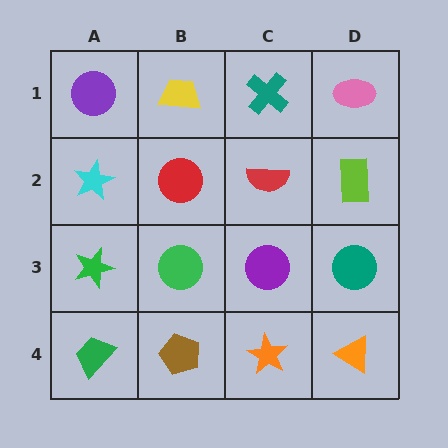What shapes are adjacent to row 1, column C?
A red semicircle (row 2, column C), a yellow trapezoid (row 1, column B), a pink ellipse (row 1, column D).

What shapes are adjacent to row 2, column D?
A pink ellipse (row 1, column D), a teal circle (row 3, column D), a red semicircle (row 2, column C).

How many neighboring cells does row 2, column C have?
4.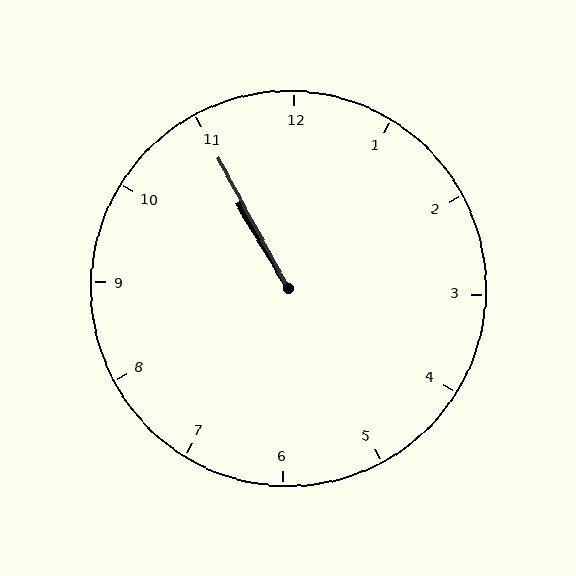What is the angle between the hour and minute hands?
Approximately 2 degrees.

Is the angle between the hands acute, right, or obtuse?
It is acute.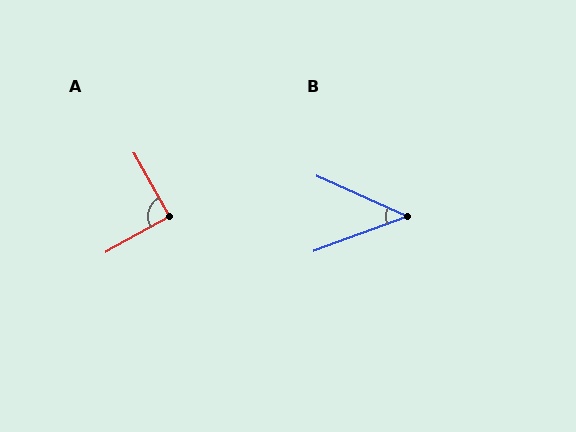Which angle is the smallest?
B, at approximately 44 degrees.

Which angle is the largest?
A, at approximately 90 degrees.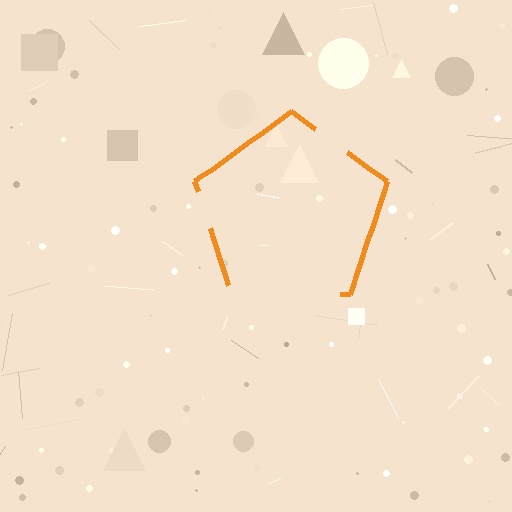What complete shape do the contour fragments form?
The contour fragments form a pentagon.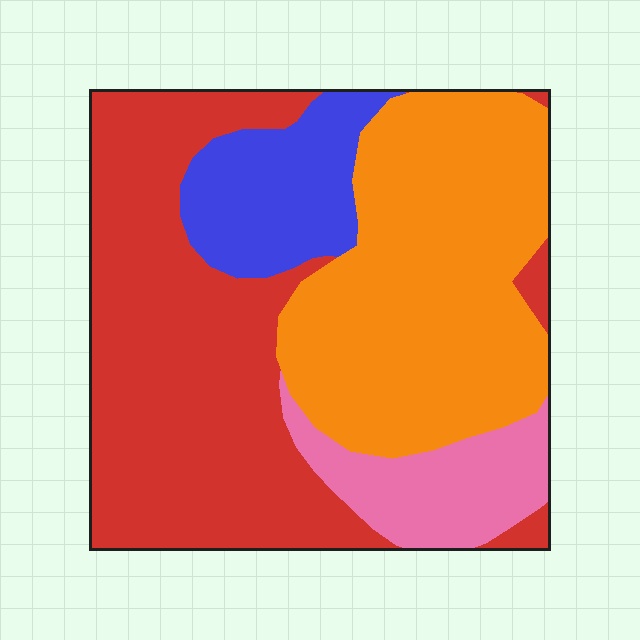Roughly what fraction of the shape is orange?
Orange covers roughly 35% of the shape.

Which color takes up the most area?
Red, at roughly 40%.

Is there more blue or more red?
Red.